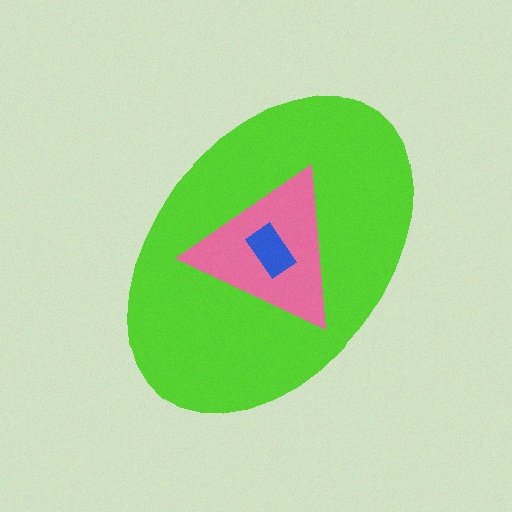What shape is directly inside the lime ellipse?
The pink triangle.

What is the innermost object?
The blue rectangle.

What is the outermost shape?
The lime ellipse.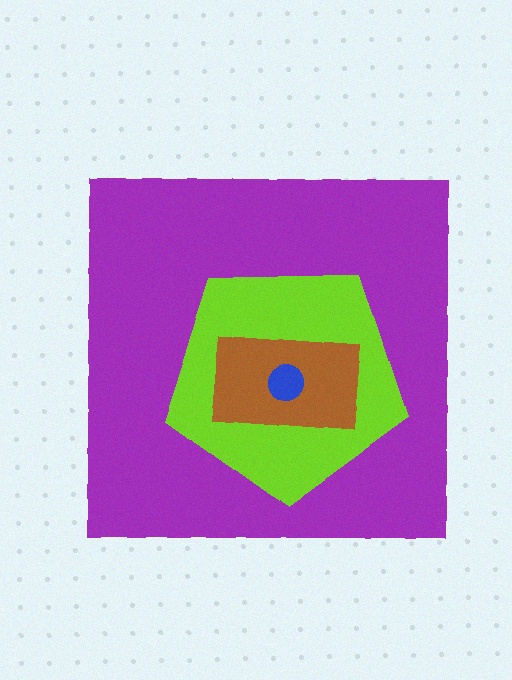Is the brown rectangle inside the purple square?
Yes.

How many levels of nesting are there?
4.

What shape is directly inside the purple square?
The lime pentagon.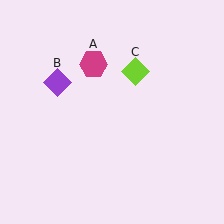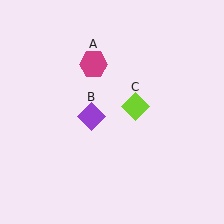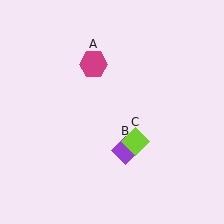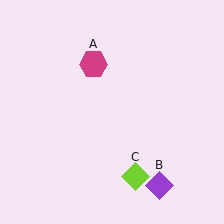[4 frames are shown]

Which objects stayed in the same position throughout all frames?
Magenta hexagon (object A) remained stationary.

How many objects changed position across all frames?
2 objects changed position: purple diamond (object B), lime diamond (object C).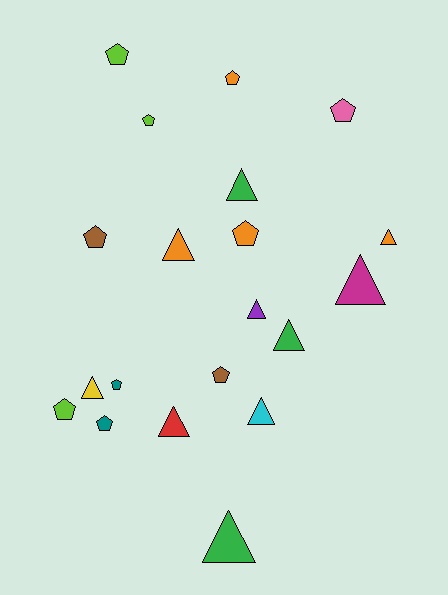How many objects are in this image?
There are 20 objects.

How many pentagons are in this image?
There are 10 pentagons.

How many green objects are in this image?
There are 3 green objects.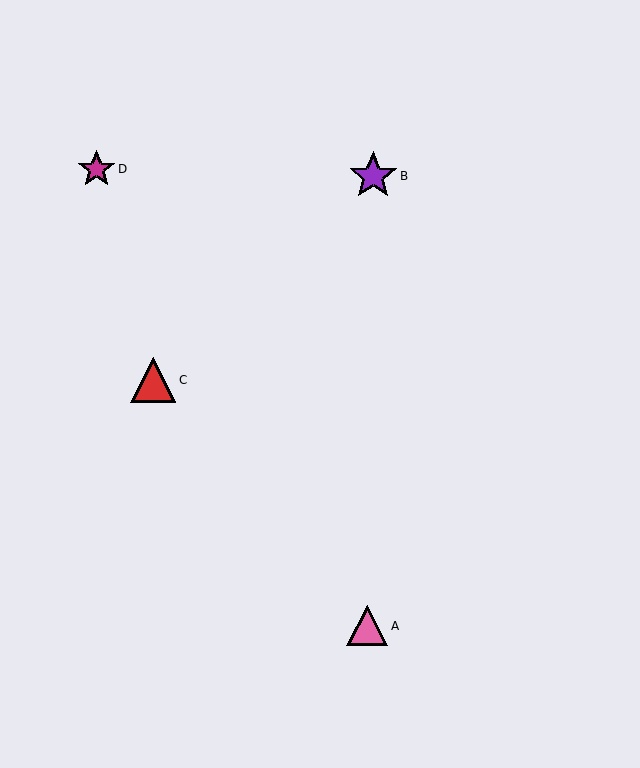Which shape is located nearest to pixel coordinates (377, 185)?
The purple star (labeled B) at (373, 176) is nearest to that location.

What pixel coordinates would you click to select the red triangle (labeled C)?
Click at (153, 380) to select the red triangle C.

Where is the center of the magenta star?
The center of the magenta star is at (97, 169).